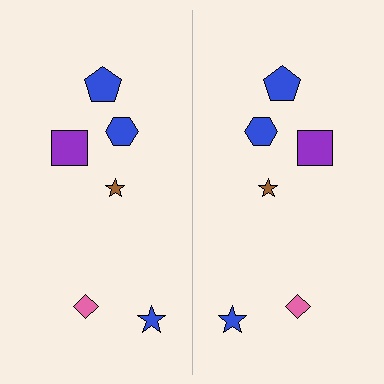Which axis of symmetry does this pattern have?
The pattern has a vertical axis of symmetry running through the center of the image.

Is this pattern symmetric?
Yes, this pattern has bilateral (reflection) symmetry.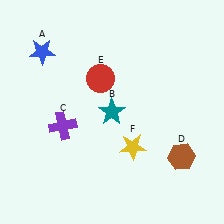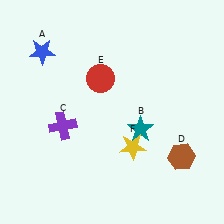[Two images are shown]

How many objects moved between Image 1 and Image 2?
1 object moved between the two images.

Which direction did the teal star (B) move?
The teal star (B) moved right.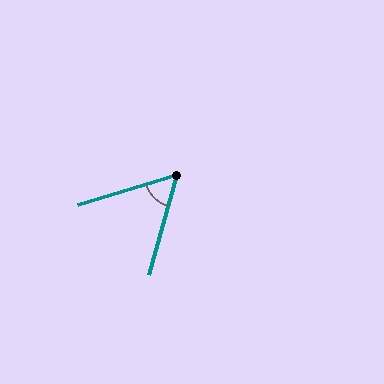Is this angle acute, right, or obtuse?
It is acute.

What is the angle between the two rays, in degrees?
Approximately 58 degrees.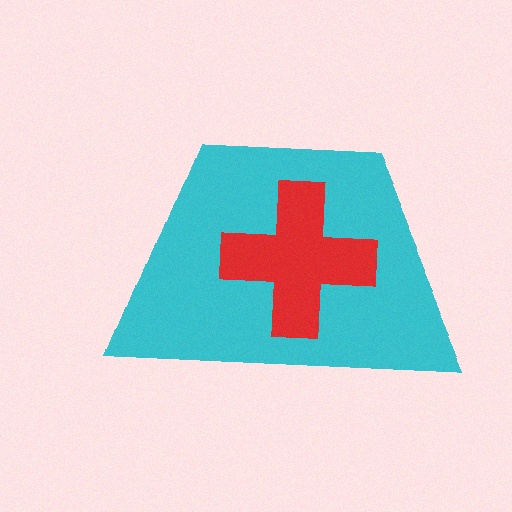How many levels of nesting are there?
2.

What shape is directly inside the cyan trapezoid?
The red cross.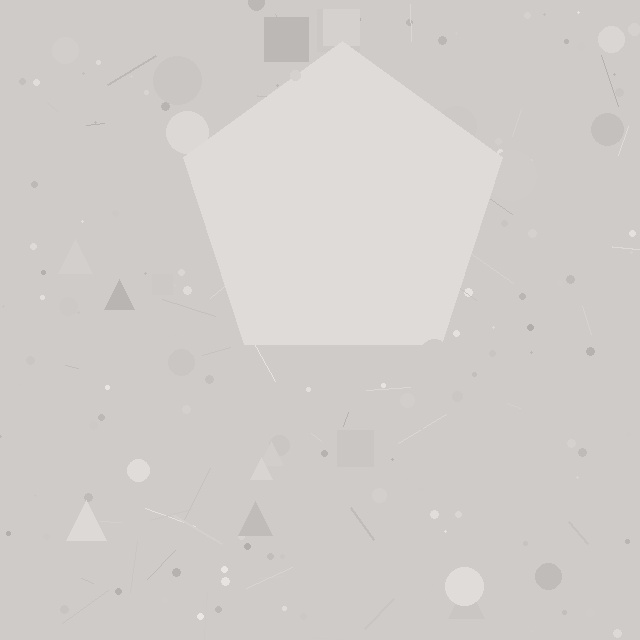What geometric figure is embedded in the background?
A pentagon is embedded in the background.